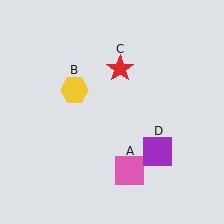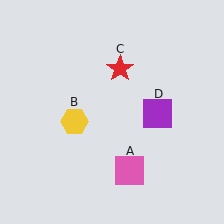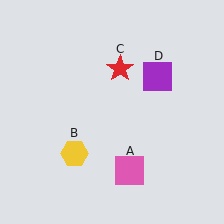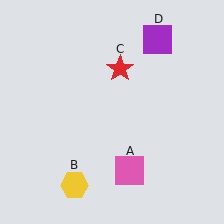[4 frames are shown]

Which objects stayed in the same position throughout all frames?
Pink square (object A) and red star (object C) remained stationary.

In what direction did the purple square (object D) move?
The purple square (object D) moved up.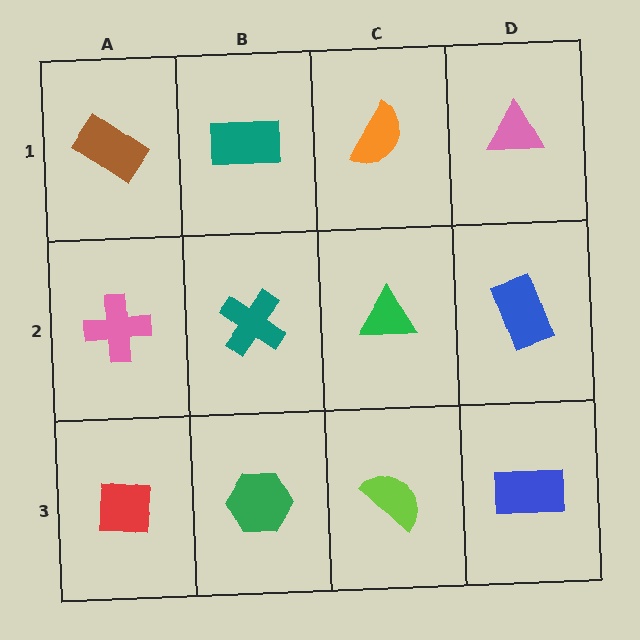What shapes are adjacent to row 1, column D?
A blue rectangle (row 2, column D), an orange semicircle (row 1, column C).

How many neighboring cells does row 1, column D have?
2.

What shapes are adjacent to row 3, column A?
A pink cross (row 2, column A), a green hexagon (row 3, column B).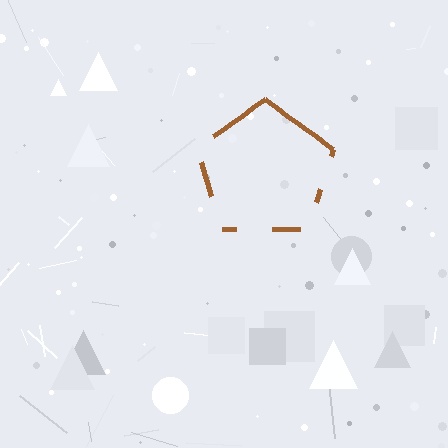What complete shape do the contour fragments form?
The contour fragments form a pentagon.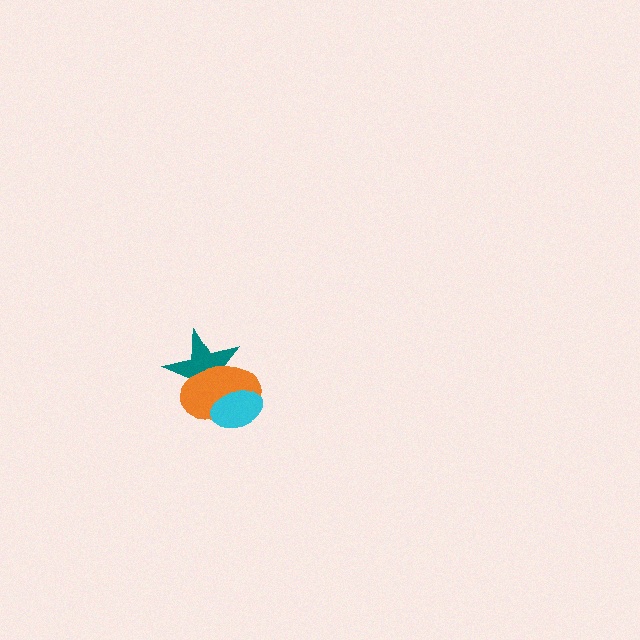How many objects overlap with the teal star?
2 objects overlap with the teal star.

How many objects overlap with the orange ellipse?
2 objects overlap with the orange ellipse.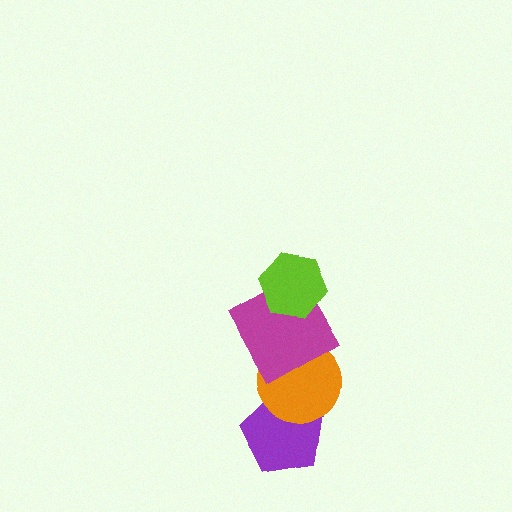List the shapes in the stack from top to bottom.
From top to bottom: the lime hexagon, the magenta square, the orange circle, the purple pentagon.